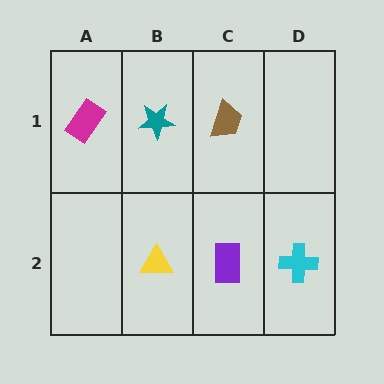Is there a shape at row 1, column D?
No, that cell is empty.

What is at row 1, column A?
A magenta rectangle.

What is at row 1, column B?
A teal star.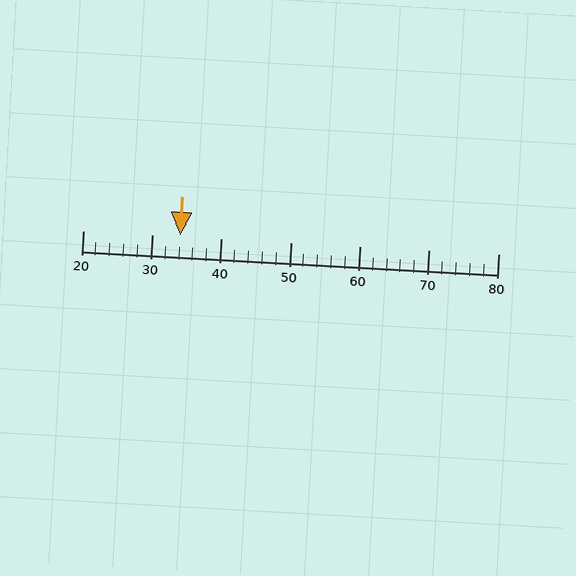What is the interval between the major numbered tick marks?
The major tick marks are spaced 10 units apart.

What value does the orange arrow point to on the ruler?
The orange arrow points to approximately 34.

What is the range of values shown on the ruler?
The ruler shows values from 20 to 80.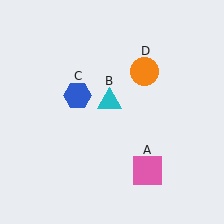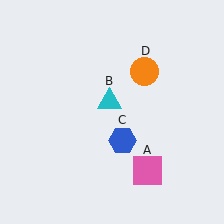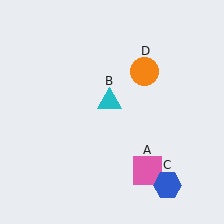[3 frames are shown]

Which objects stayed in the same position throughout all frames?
Pink square (object A) and cyan triangle (object B) and orange circle (object D) remained stationary.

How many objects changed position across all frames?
1 object changed position: blue hexagon (object C).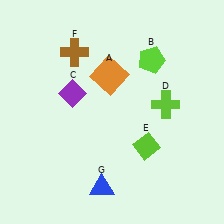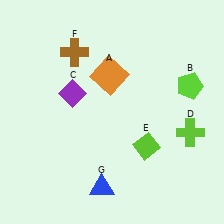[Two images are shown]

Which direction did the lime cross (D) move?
The lime cross (D) moved down.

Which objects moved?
The objects that moved are: the lime pentagon (B), the lime cross (D).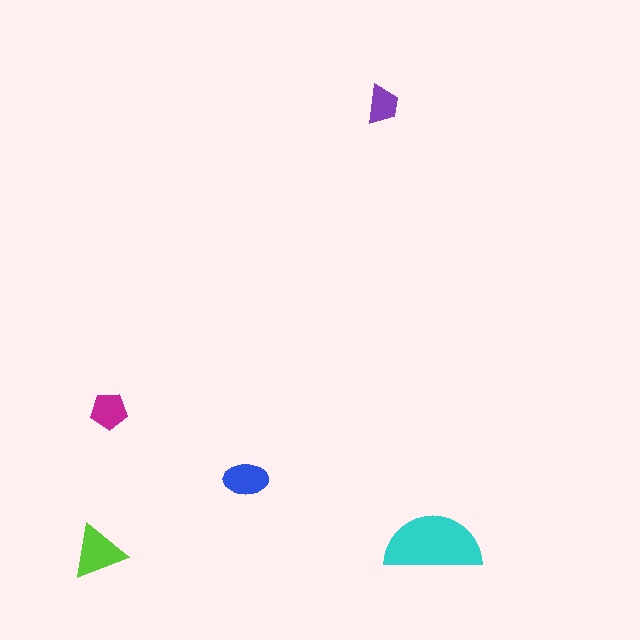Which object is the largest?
The cyan semicircle.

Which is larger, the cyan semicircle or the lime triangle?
The cyan semicircle.